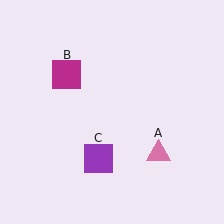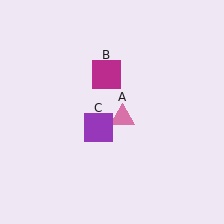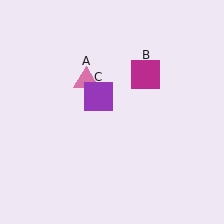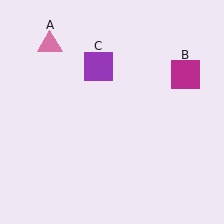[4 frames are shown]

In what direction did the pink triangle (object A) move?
The pink triangle (object A) moved up and to the left.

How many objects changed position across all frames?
3 objects changed position: pink triangle (object A), magenta square (object B), purple square (object C).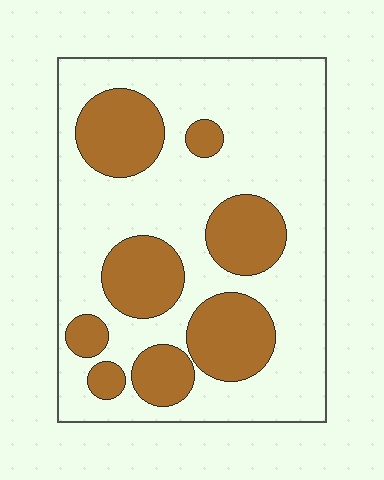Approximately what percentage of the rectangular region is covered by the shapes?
Approximately 30%.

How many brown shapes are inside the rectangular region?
8.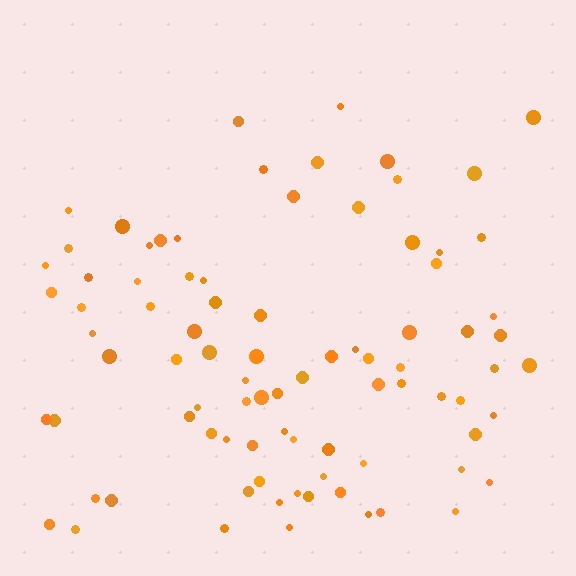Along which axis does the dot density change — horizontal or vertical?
Vertical.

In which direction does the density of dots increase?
From top to bottom, with the bottom side densest.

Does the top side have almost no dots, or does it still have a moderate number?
Still a moderate number, just noticeably fewer than the bottom.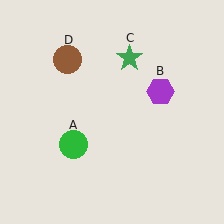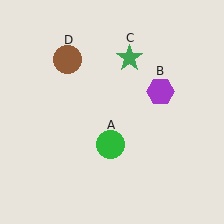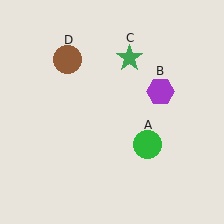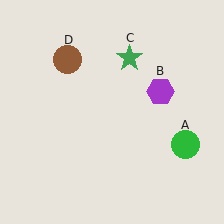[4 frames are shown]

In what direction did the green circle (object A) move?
The green circle (object A) moved right.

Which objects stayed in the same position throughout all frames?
Purple hexagon (object B) and green star (object C) and brown circle (object D) remained stationary.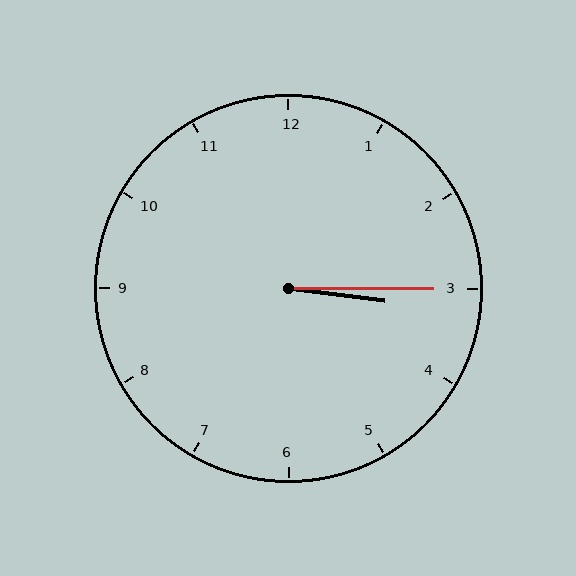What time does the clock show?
3:15.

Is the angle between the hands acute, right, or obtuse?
It is acute.